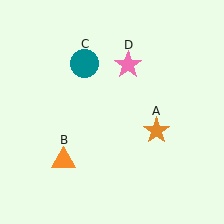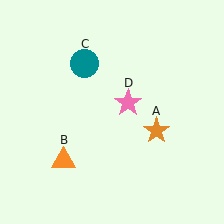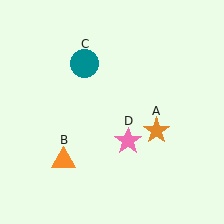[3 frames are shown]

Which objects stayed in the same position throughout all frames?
Orange star (object A) and orange triangle (object B) and teal circle (object C) remained stationary.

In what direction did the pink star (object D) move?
The pink star (object D) moved down.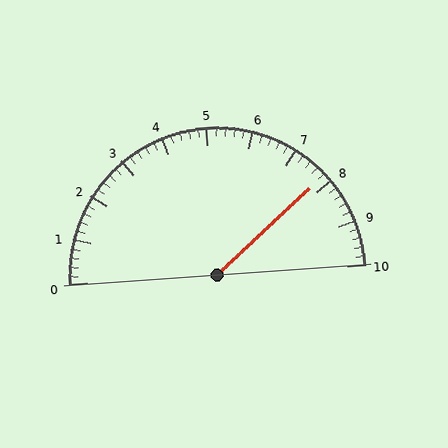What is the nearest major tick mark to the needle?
The nearest major tick mark is 8.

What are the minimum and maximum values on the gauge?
The gauge ranges from 0 to 10.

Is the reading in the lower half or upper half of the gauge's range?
The reading is in the upper half of the range (0 to 10).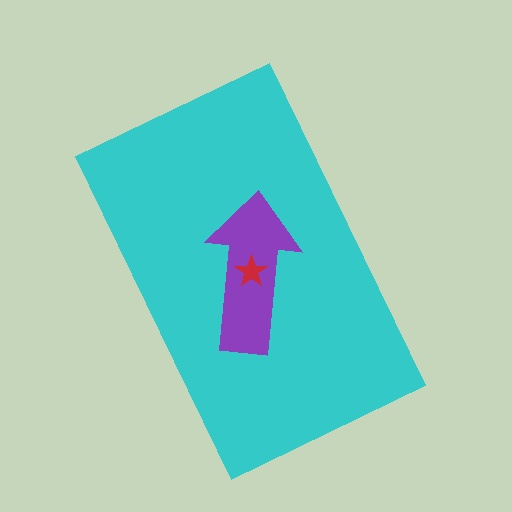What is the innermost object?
The red star.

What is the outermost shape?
The cyan rectangle.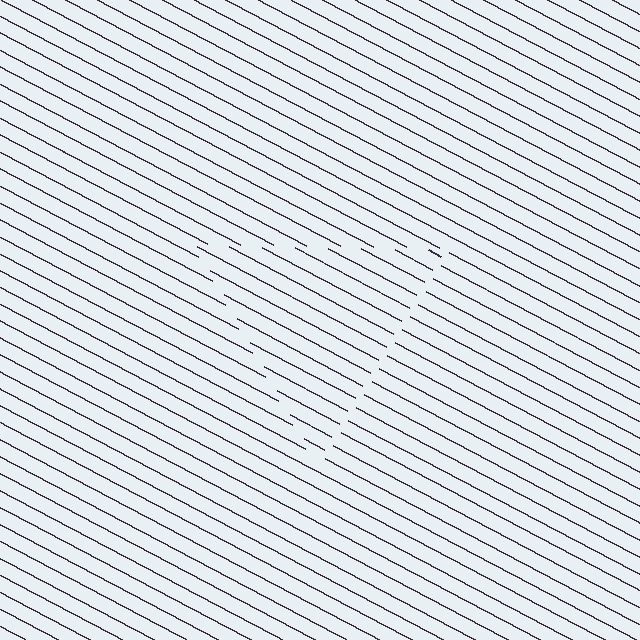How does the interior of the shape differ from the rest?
The interior of the shape contains the same grating, shifted by half a period — the contour is defined by the phase discontinuity where line-ends from the inner and outer gratings abut.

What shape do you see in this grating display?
An illusory triangle. The interior of the shape contains the same grating, shifted by half a period — the contour is defined by the phase discontinuity where line-ends from the inner and outer gratings abut.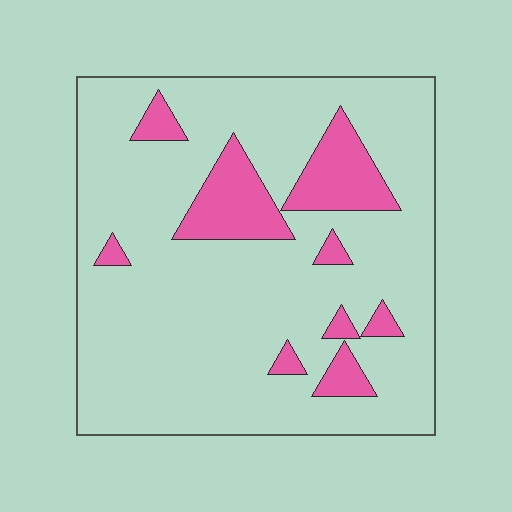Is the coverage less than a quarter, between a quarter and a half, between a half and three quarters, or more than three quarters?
Less than a quarter.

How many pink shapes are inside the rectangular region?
9.